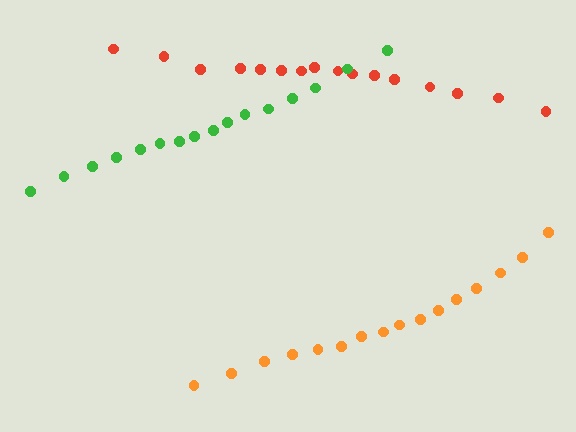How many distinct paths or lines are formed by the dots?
There are 3 distinct paths.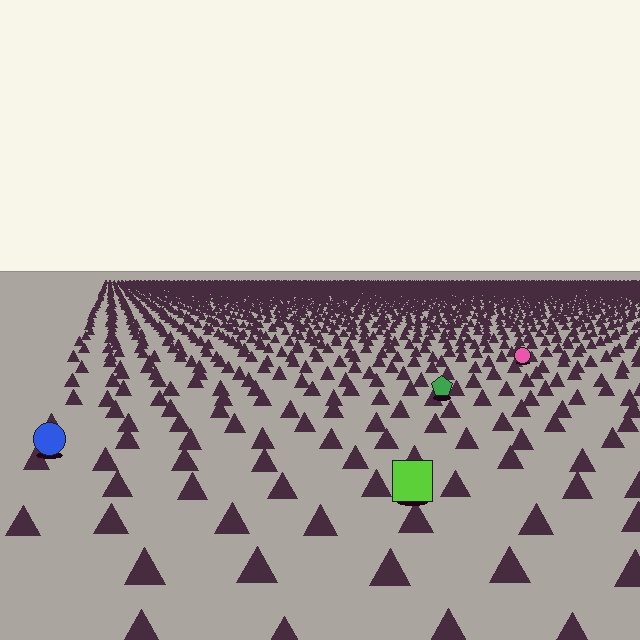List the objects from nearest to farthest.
From nearest to farthest: the lime square, the blue circle, the green pentagon, the pink circle.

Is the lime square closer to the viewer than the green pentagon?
Yes. The lime square is closer — you can tell from the texture gradient: the ground texture is coarser near it.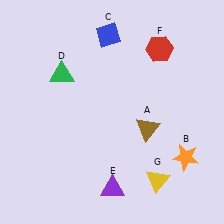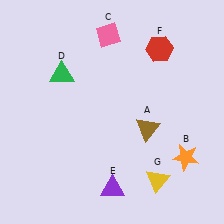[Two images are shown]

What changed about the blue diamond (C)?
In Image 1, C is blue. In Image 2, it changed to pink.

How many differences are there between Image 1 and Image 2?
There is 1 difference between the two images.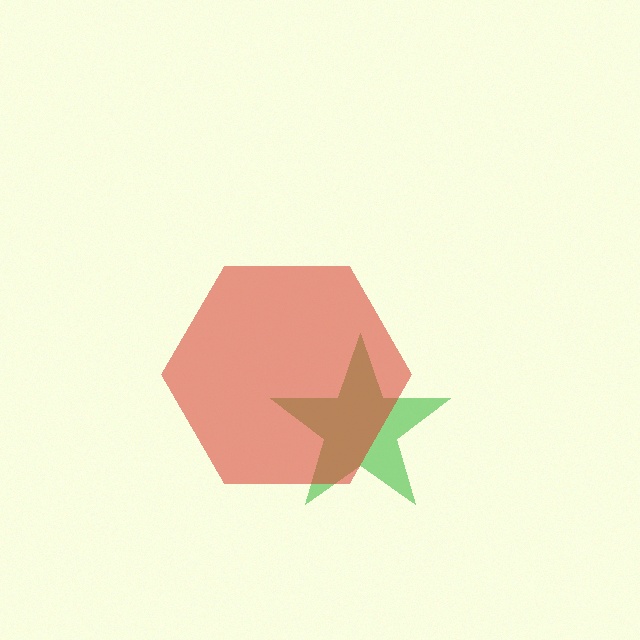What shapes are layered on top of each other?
The layered shapes are: a green star, a red hexagon.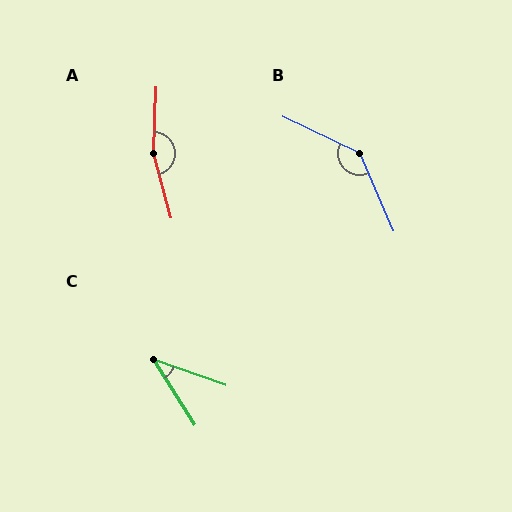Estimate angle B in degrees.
Approximately 139 degrees.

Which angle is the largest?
A, at approximately 162 degrees.